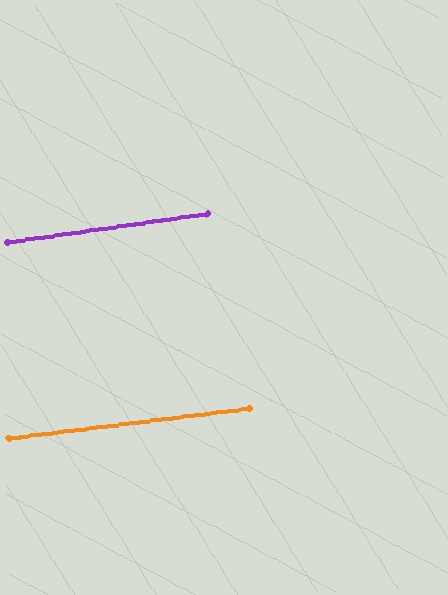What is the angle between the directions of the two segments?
Approximately 1 degree.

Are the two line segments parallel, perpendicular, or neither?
Parallel — their directions differ by only 0.9°.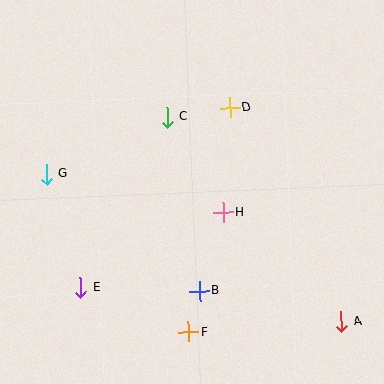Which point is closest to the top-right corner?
Point D is closest to the top-right corner.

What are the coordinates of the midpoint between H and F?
The midpoint between H and F is at (206, 272).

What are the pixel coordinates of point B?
Point B is at (200, 291).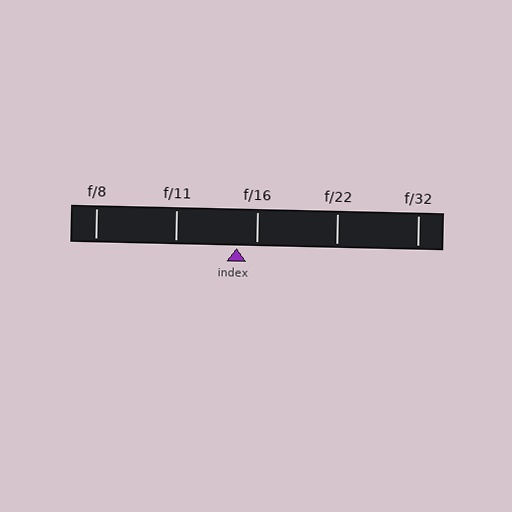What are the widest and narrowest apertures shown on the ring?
The widest aperture shown is f/8 and the narrowest is f/32.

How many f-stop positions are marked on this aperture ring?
There are 5 f-stop positions marked.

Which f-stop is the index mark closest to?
The index mark is closest to f/16.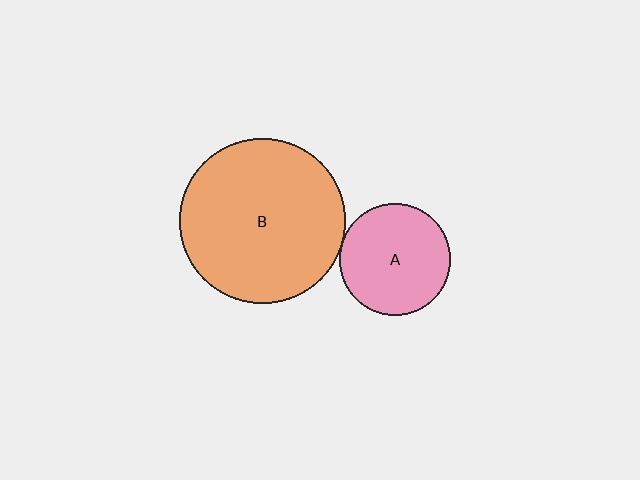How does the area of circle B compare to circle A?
Approximately 2.2 times.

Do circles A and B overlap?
Yes.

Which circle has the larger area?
Circle B (orange).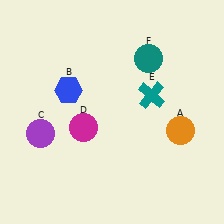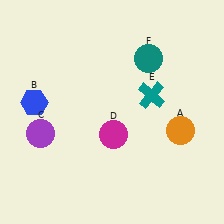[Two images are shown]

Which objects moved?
The objects that moved are: the blue hexagon (B), the magenta circle (D).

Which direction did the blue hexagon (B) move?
The blue hexagon (B) moved left.